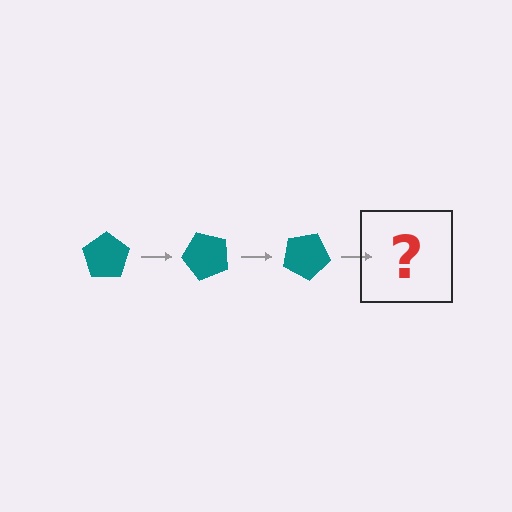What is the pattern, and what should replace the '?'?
The pattern is that the pentagon rotates 50 degrees each step. The '?' should be a teal pentagon rotated 150 degrees.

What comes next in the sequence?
The next element should be a teal pentagon rotated 150 degrees.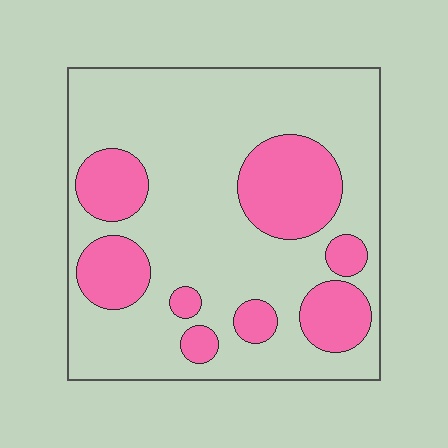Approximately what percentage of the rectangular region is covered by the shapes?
Approximately 25%.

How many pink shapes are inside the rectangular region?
8.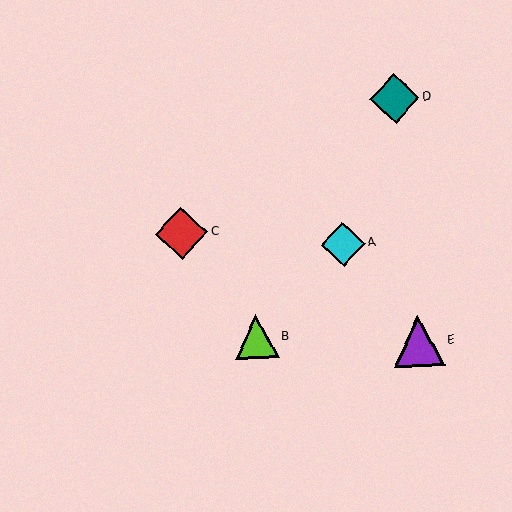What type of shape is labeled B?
Shape B is a lime triangle.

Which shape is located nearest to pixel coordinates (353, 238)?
The cyan diamond (labeled A) at (343, 244) is nearest to that location.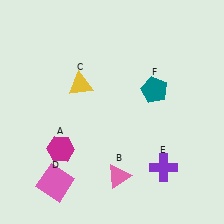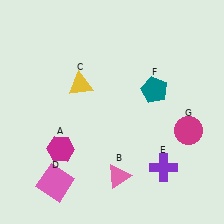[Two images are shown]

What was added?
A magenta circle (G) was added in Image 2.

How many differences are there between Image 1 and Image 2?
There is 1 difference between the two images.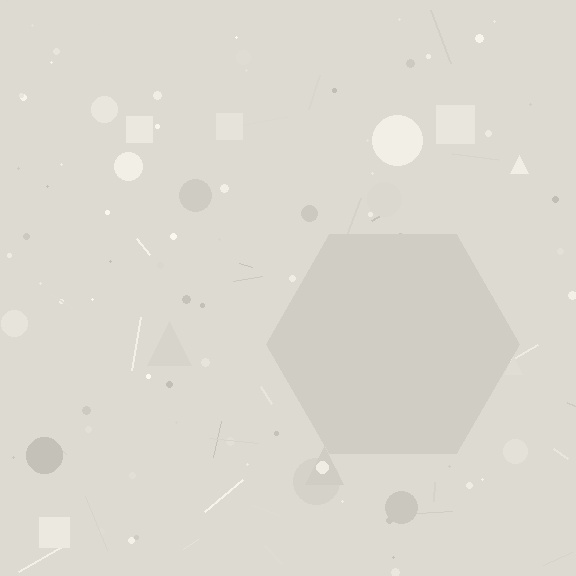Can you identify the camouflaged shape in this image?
The camouflaged shape is a hexagon.